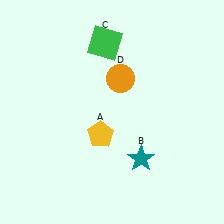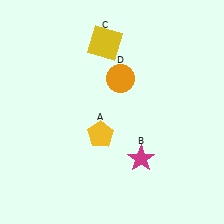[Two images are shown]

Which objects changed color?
B changed from teal to magenta. C changed from green to yellow.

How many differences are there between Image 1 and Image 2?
There are 2 differences between the two images.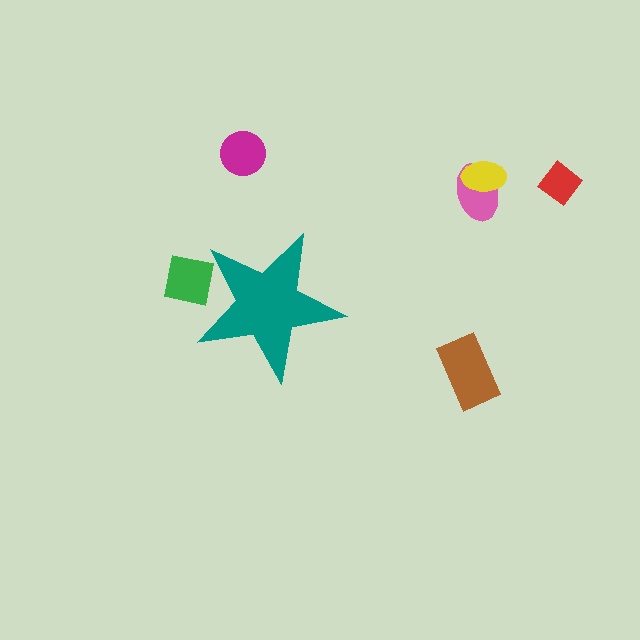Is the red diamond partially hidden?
No, the red diamond is fully visible.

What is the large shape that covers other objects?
A teal star.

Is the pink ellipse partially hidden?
No, the pink ellipse is fully visible.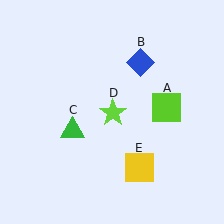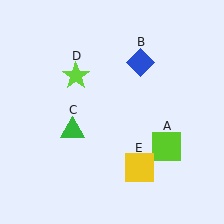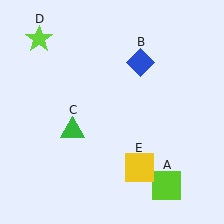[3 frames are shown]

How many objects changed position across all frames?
2 objects changed position: lime square (object A), lime star (object D).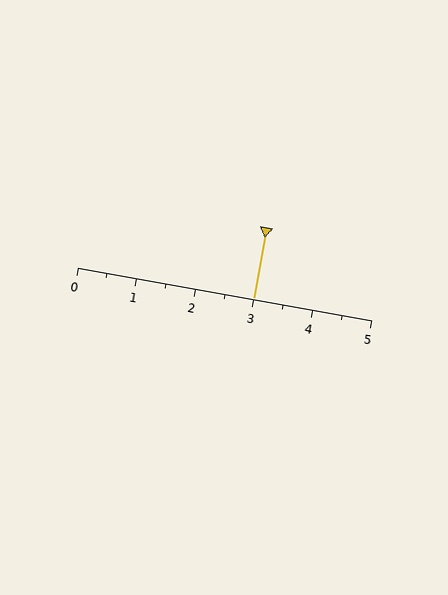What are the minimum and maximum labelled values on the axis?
The axis runs from 0 to 5.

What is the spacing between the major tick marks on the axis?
The major ticks are spaced 1 apart.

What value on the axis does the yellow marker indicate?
The marker indicates approximately 3.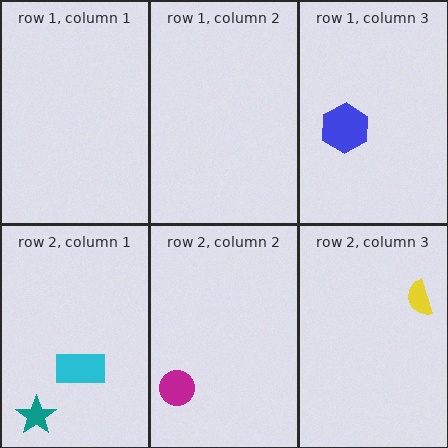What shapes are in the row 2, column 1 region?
The teal star, the cyan rectangle.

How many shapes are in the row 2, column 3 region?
1.